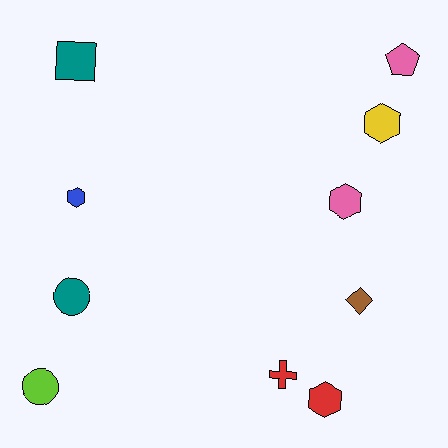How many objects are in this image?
There are 10 objects.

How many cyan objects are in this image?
There are no cyan objects.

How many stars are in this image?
There are no stars.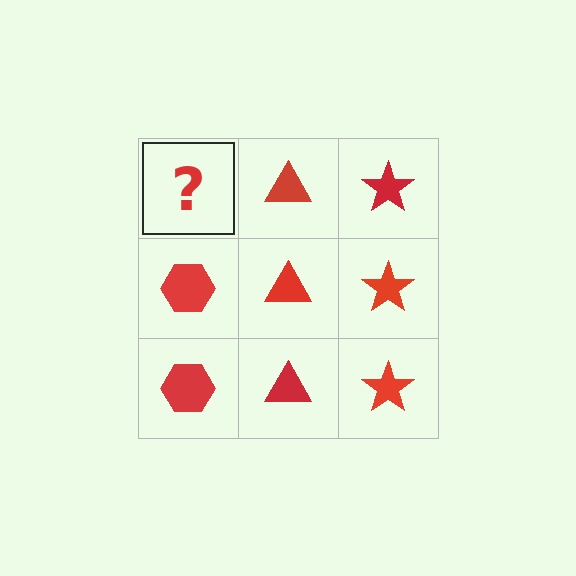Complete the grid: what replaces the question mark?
The question mark should be replaced with a red hexagon.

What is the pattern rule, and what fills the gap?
The rule is that each column has a consistent shape. The gap should be filled with a red hexagon.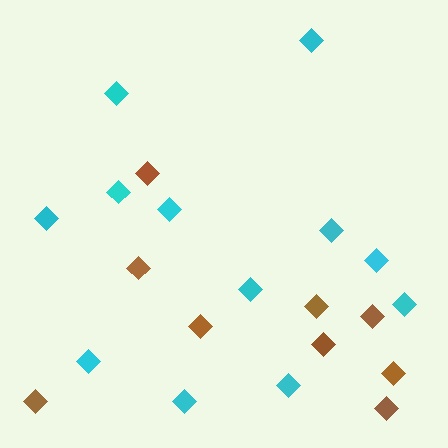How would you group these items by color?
There are 2 groups: one group of brown diamonds (9) and one group of cyan diamonds (12).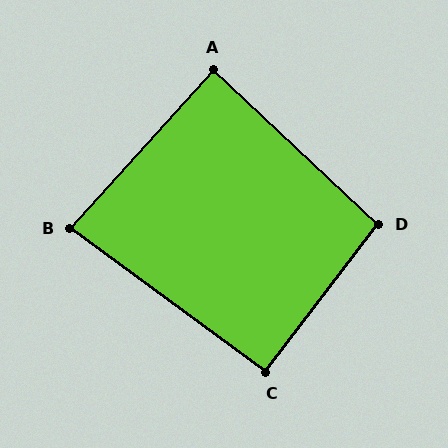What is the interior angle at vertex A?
Approximately 89 degrees (approximately right).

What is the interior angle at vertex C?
Approximately 91 degrees (approximately right).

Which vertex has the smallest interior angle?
B, at approximately 84 degrees.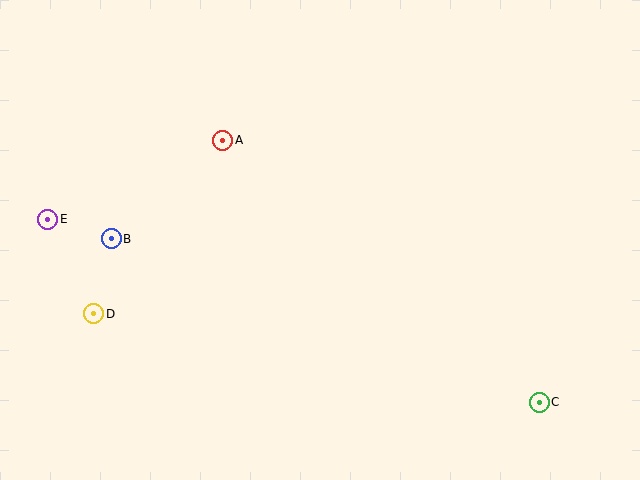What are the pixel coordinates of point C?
Point C is at (539, 402).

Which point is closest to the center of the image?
Point A at (223, 140) is closest to the center.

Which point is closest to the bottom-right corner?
Point C is closest to the bottom-right corner.